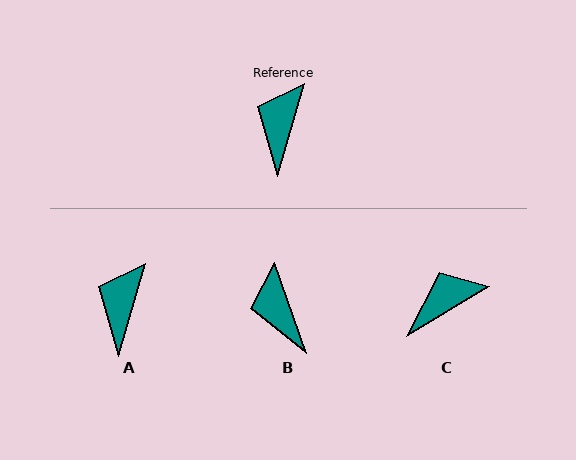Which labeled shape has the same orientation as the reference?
A.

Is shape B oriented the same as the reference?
No, it is off by about 36 degrees.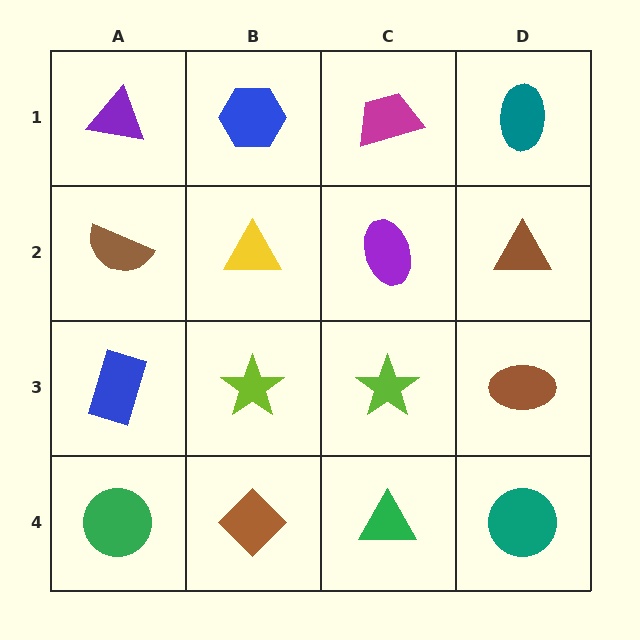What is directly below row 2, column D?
A brown ellipse.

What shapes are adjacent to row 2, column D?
A teal ellipse (row 1, column D), a brown ellipse (row 3, column D), a purple ellipse (row 2, column C).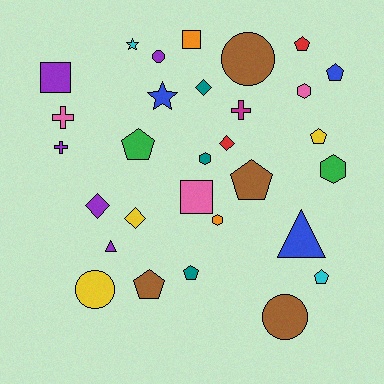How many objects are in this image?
There are 30 objects.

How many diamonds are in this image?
There are 4 diamonds.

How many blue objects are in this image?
There are 3 blue objects.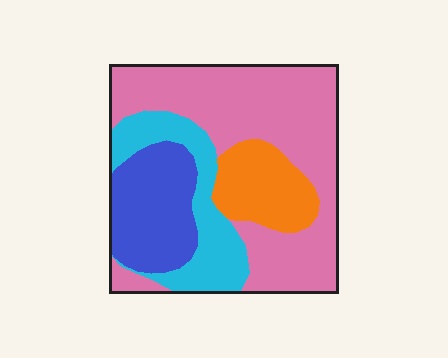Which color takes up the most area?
Pink, at roughly 50%.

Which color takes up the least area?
Orange, at roughly 15%.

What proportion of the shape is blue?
Blue covers about 20% of the shape.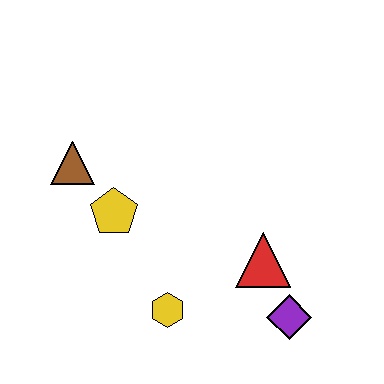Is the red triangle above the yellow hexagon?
Yes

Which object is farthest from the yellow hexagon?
The brown triangle is farthest from the yellow hexagon.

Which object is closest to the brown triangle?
The yellow pentagon is closest to the brown triangle.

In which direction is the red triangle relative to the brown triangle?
The red triangle is to the right of the brown triangle.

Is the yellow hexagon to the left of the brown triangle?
No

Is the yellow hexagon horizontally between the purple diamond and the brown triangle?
Yes